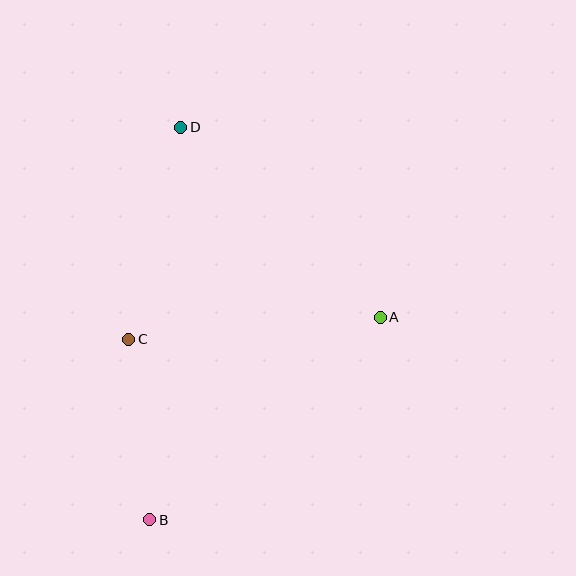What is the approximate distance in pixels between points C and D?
The distance between C and D is approximately 218 pixels.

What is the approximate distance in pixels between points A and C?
The distance between A and C is approximately 252 pixels.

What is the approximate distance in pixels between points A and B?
The distance between A and B is approximately 307 pixels.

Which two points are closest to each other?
Points B and C are closest to each other.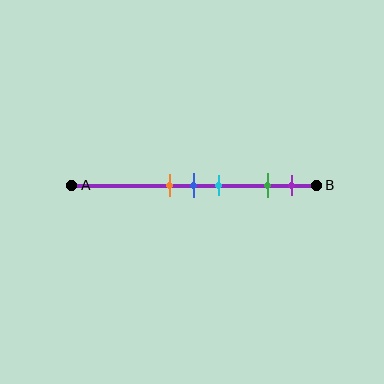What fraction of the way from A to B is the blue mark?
The blue mark is approximately 50% (0.5) of the way from A to B.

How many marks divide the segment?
There are 5 marks dividing the segment.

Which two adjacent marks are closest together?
The orange and blue marks are the closest adjacent pair.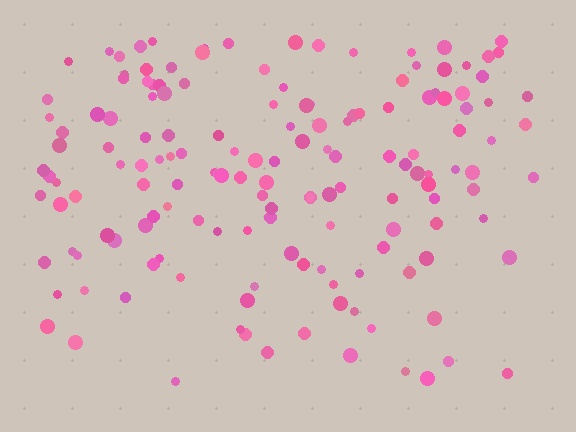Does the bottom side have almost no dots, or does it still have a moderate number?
Still a moderate number, just noticeably fewer than the top.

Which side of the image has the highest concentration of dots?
The top.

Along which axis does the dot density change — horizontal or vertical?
Vertical.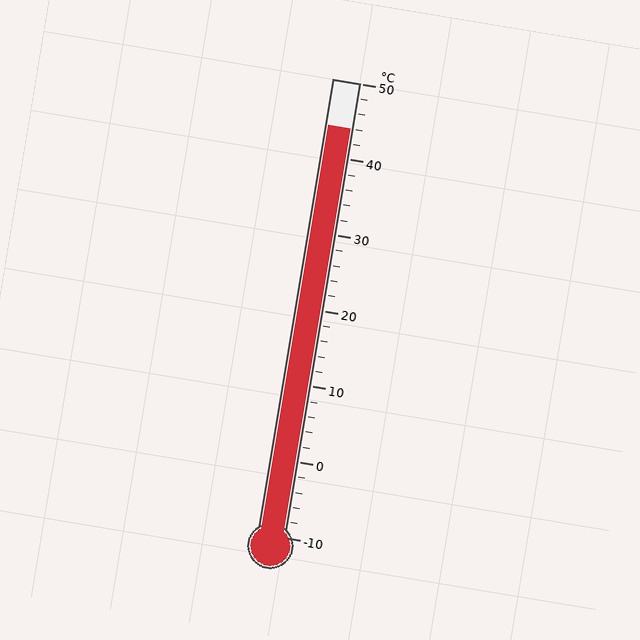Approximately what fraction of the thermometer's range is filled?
The thermometer is filled to approximately 90% of its range.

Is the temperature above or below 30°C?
The temperature is above 30°C.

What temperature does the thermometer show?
The thermometer shows approximately 44°C.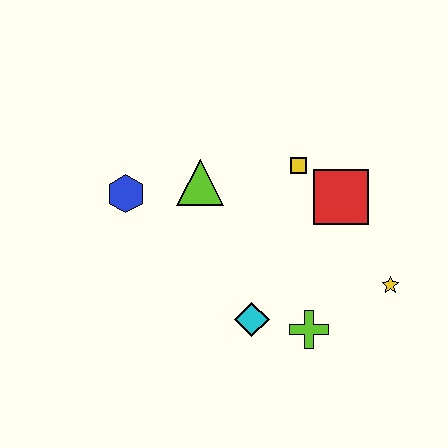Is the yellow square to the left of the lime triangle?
No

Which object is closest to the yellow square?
The red square is closest to the yellow square.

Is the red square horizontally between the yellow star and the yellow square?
Yes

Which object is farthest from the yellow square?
The blue hexagon is farthest from the yellow square.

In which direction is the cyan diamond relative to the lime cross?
The cyan diamond is to the left of the lime cross.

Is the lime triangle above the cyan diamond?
Yes